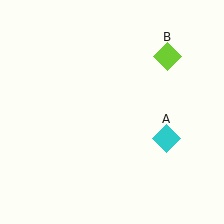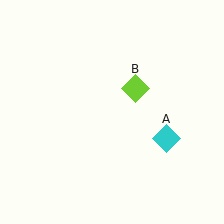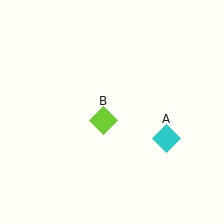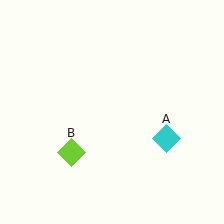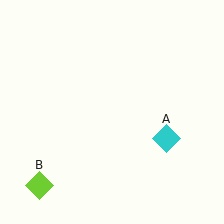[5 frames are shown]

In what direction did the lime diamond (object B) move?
The lime diamond (object B) moved down and to the left.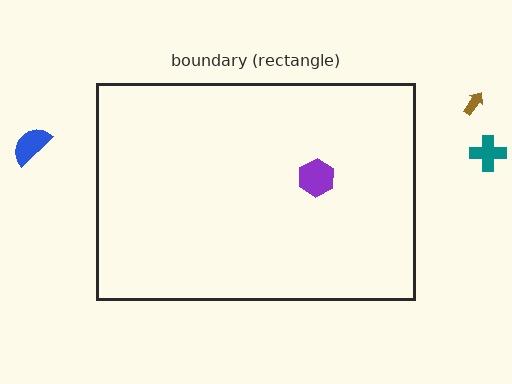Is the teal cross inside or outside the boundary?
Outside.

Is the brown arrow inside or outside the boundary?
Outside.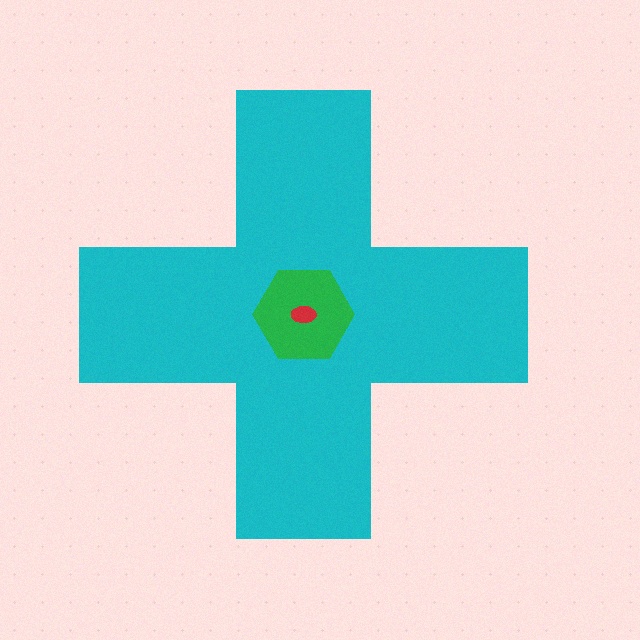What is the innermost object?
The red ellipse.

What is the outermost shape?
The cyan cross.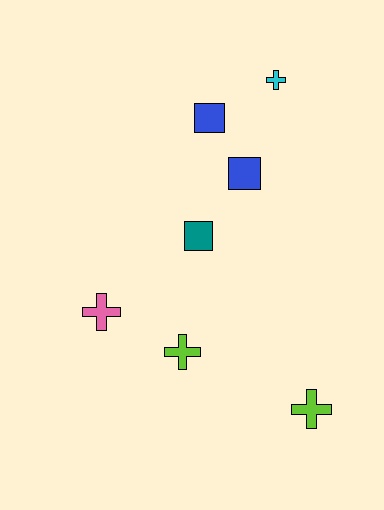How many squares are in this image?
There are 3 squares.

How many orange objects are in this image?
There are no orange objects.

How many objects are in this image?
There are 7 objects.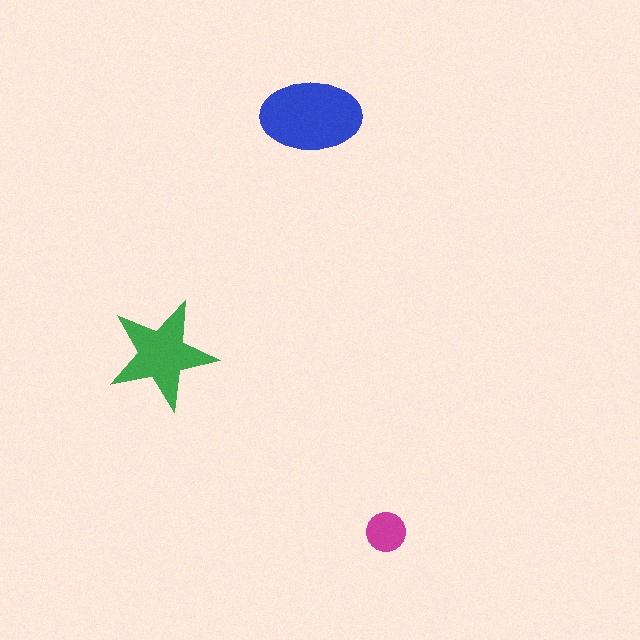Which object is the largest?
The blue ellipse.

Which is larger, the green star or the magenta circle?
The green star.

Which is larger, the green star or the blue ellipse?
The blue ellipse.